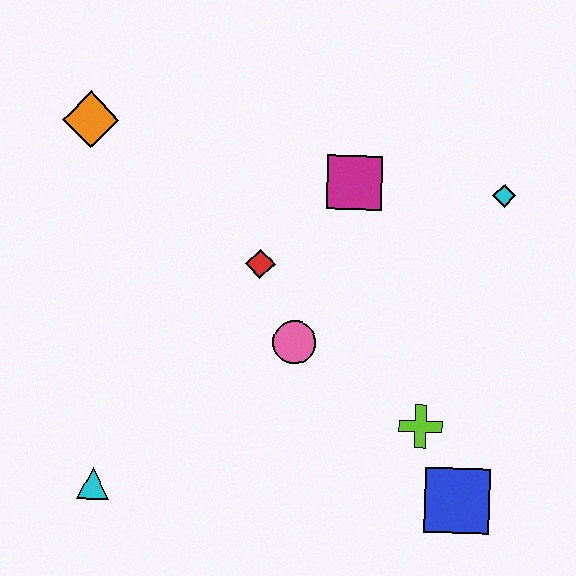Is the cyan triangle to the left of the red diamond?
Yes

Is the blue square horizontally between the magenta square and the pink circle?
No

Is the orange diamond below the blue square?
No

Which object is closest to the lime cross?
The blue square is closest to the lime cross.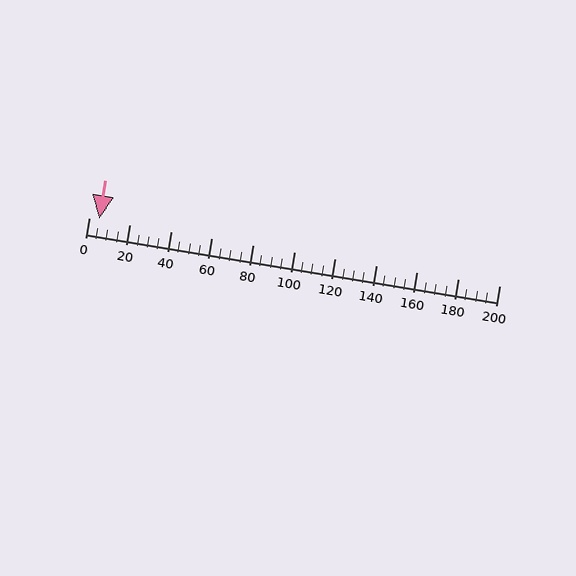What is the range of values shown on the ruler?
The ruler shows values from 0 to 200.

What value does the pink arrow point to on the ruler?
The pink arrow points to approximately 5.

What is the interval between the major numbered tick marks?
The major tick marks are spaced 20 units apart.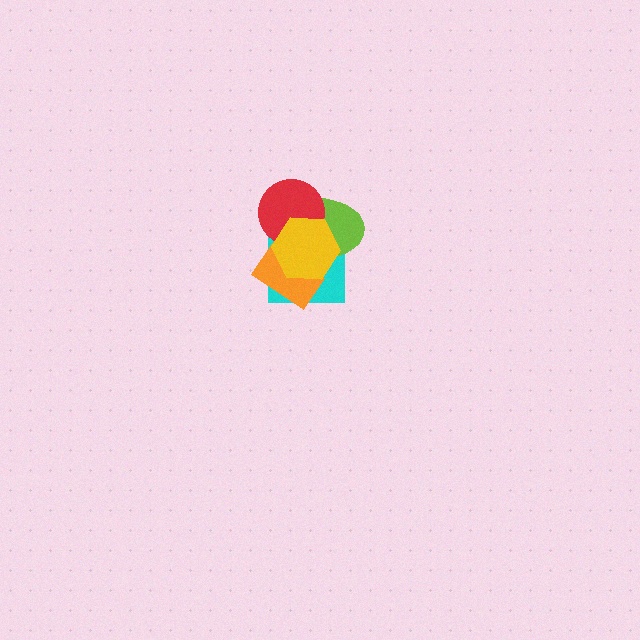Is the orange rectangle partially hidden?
Yes, it is partially covered by another shape.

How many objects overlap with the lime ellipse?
4 objects overlap with the lime ellipse.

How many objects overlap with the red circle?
3 objects overlap with the red circle.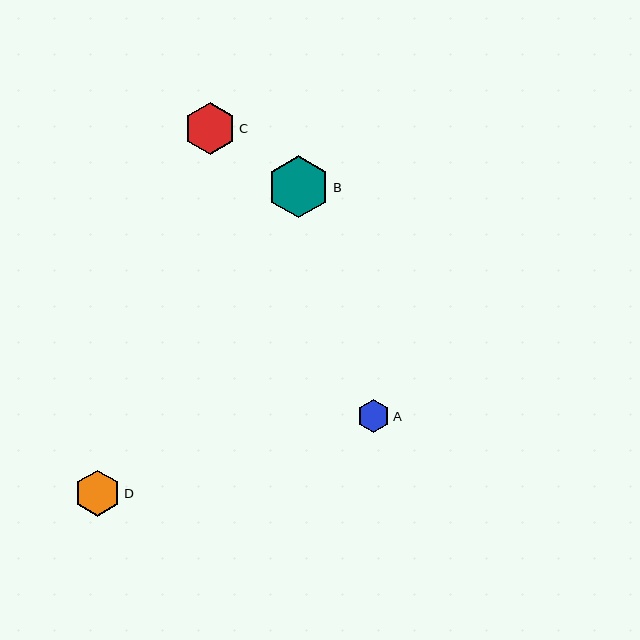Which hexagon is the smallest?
Hexagon A is the smallest with a size of approximately 33 pixels.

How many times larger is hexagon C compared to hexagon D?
Hexagon C is approximately 1.1 times the size of hexagon D.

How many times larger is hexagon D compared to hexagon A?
Hexagon D is approximately 1.4 times the size of hexagon A.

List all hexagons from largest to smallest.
From largest to smallest: B, C, D, A.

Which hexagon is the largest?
Hexagon B is the largest with a size of approximately 62 pixels.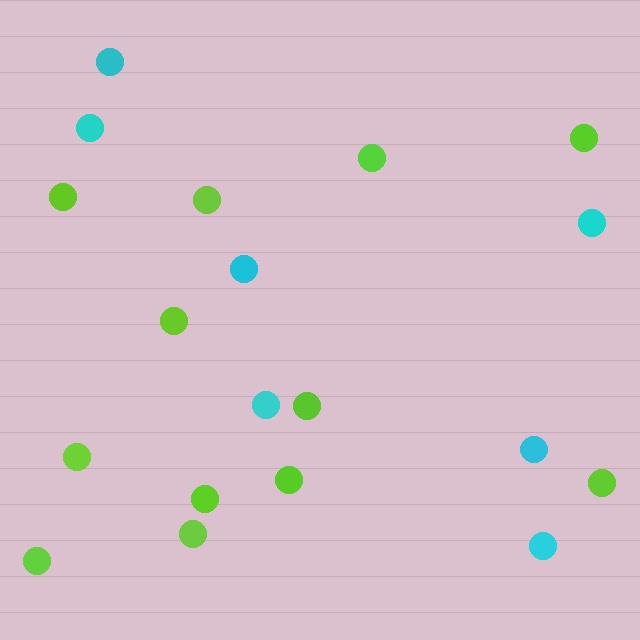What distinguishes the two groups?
There are 2 groups: one group of cyan circles (7) and one group of lime circles (12).